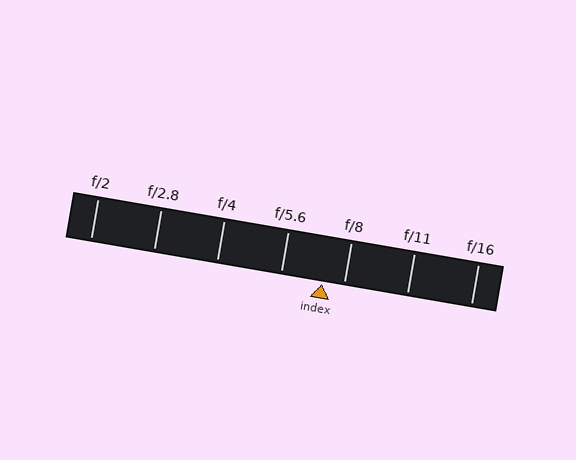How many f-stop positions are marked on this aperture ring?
There are 7 f-stop positions marked.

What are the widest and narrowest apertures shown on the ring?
The widest aperture shown is f/2 and the narrowest is f/16.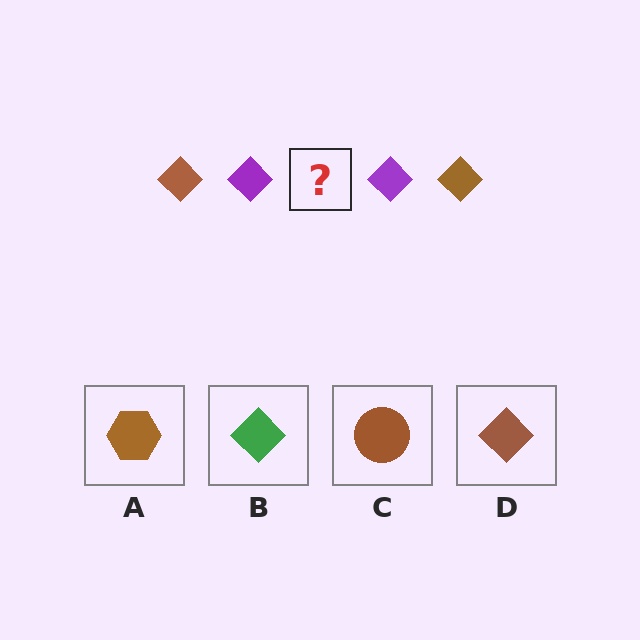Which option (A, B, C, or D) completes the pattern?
D.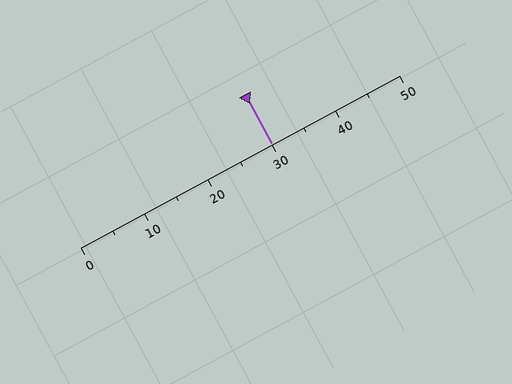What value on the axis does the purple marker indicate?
The marker indicates approximately 30.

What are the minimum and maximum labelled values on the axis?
The axis runs from 0 to 50.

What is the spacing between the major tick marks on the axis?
The major ticks are spaced 10 apart.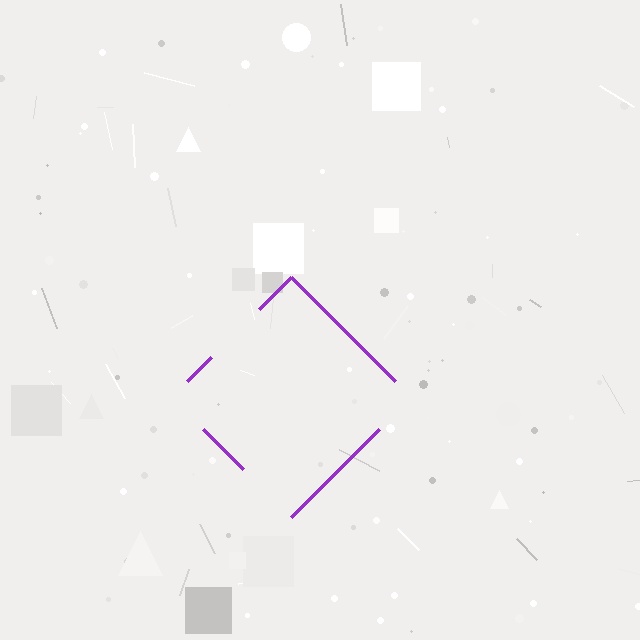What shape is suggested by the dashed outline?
The dashed outline suggests a diamond.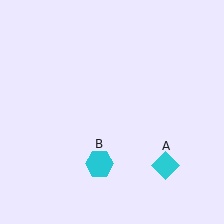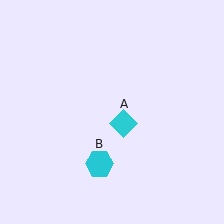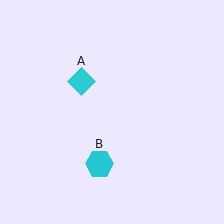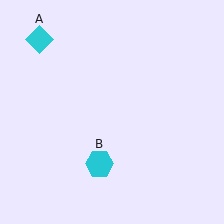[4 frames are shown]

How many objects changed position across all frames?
1 object changed position: cyan diamond (object A).